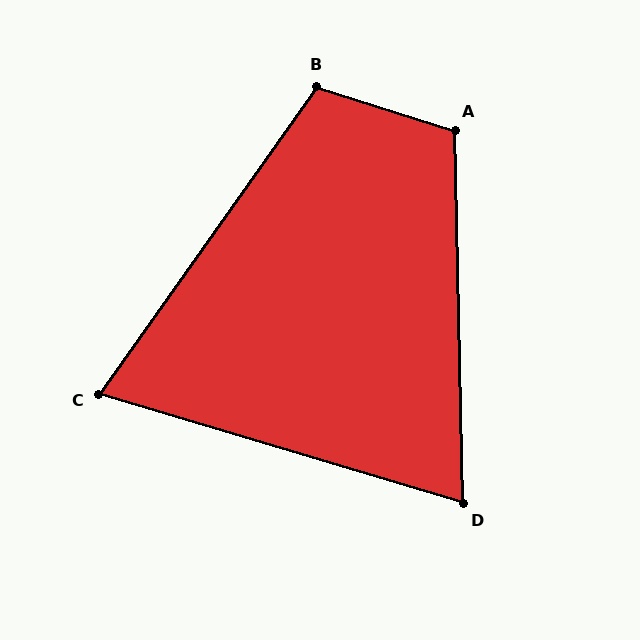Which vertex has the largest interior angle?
A, at approximately 109 degrees.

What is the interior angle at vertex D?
Approximately 72 degrees (acute).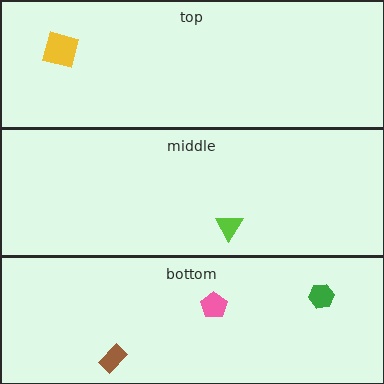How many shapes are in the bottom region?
3.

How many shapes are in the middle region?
1.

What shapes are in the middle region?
The lime triangle.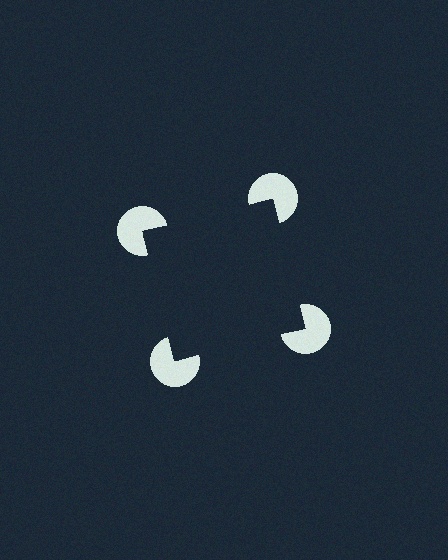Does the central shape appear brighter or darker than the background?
It typically appears slightly darker than the background, even though no actual brightness change is drawn.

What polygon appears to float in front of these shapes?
An illusory square — its edges are inferred from the aligned wedge cuts in the pac-man discs, not physically drawn.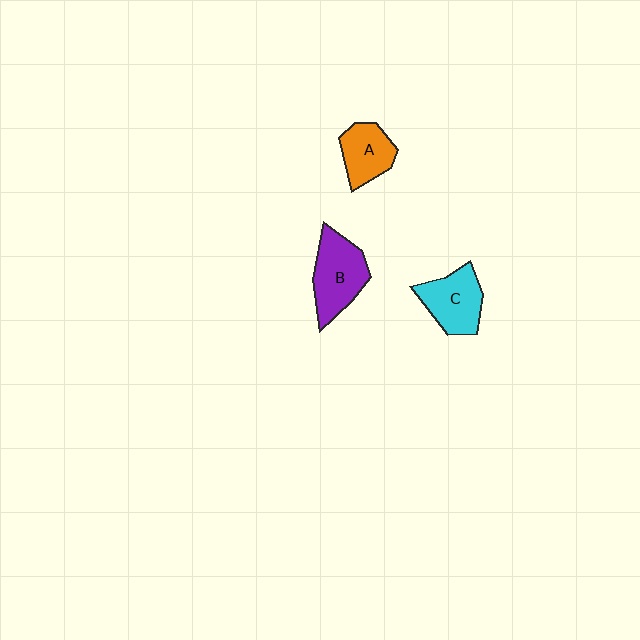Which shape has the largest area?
Shape B (purple).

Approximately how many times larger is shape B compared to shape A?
Approximately 1.4 times.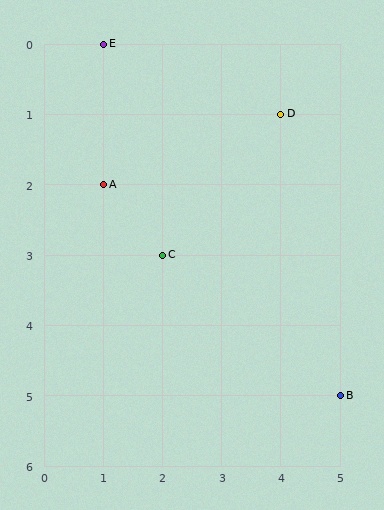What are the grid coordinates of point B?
Point B is at grid coordinates (5, 5).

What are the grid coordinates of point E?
Point E is at grid coordinates (1, 0).